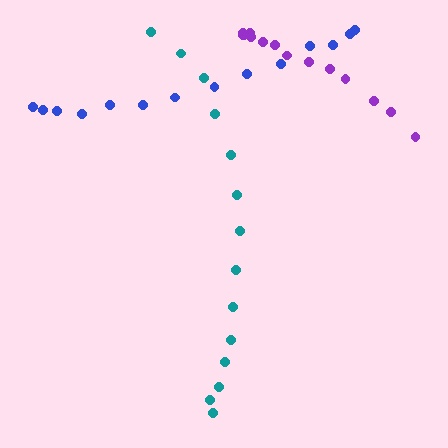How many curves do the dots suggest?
There are 3 distinct paths.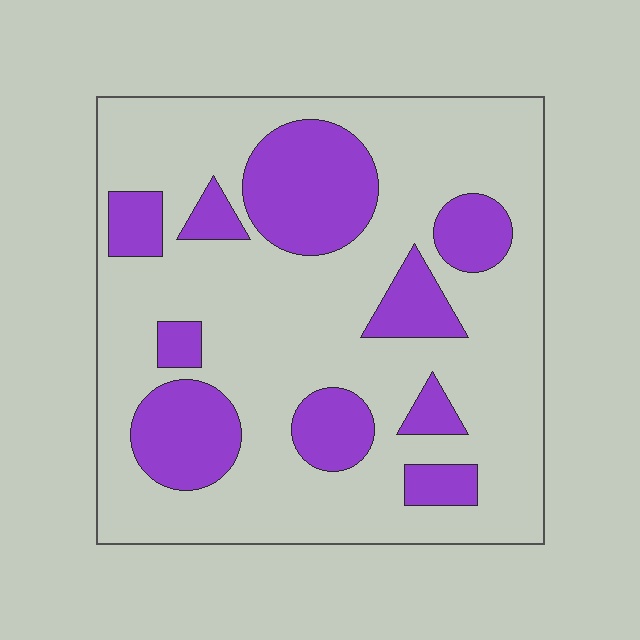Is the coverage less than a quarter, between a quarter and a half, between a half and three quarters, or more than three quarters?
Between a quarter and a half.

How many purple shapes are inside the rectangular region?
10.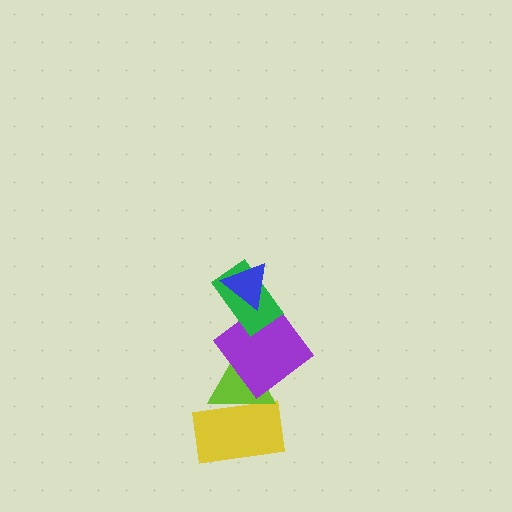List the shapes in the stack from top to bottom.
From top to bottom: the blue triangle, the green rectangle, the purple diamond, the lime triangle, the yellow rectangle.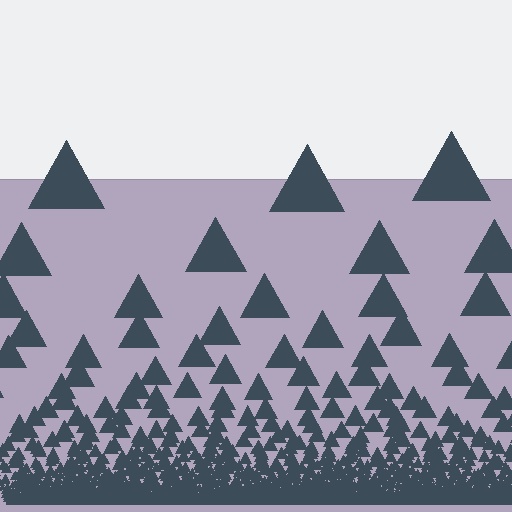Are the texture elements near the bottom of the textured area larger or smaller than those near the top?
Smaller. The gradient is inverted — elements near the bottom are smaller and denser.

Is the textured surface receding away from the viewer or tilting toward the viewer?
The surface appears to tilt toward the viewer. Texture elements get larger and sparser toward the top.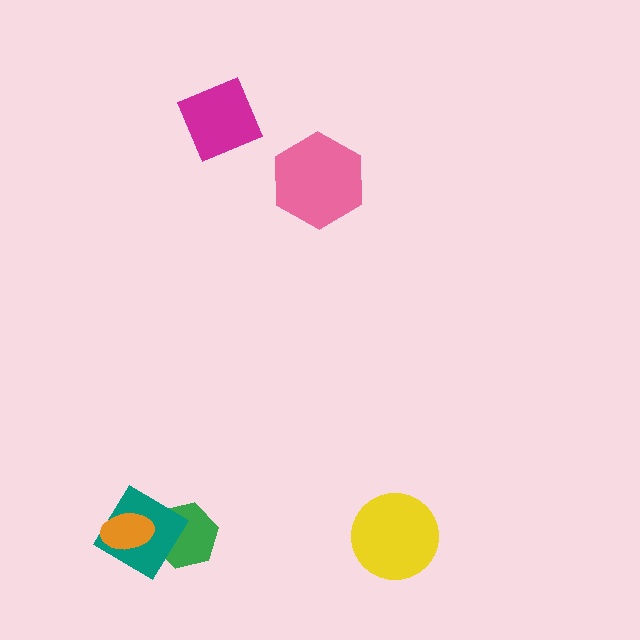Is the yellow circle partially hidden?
No, no other shape covers it.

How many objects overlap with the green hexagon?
1 object overlaps with the green hexagon.